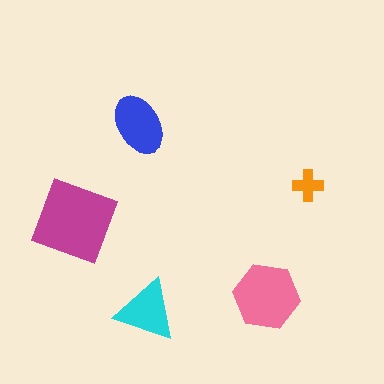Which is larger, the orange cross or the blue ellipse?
The blue ellipse.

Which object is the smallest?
The orange cross.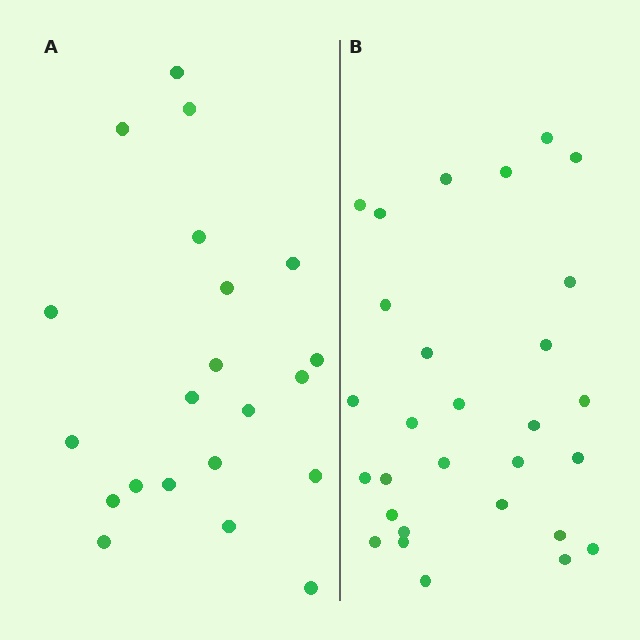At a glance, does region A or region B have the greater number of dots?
Region B (the right region) has more dots.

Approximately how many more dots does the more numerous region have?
Region B has roughly 8 or so more dots than region A.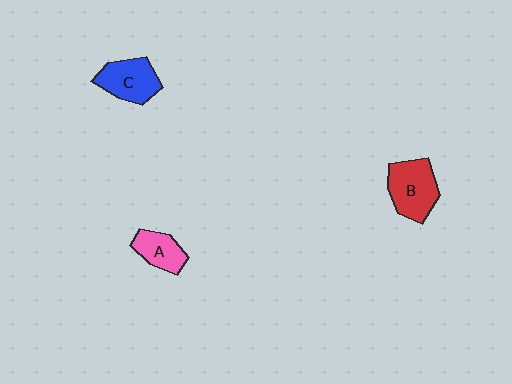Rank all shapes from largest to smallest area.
From largest to smallest: B (red), C (blue), A (pink).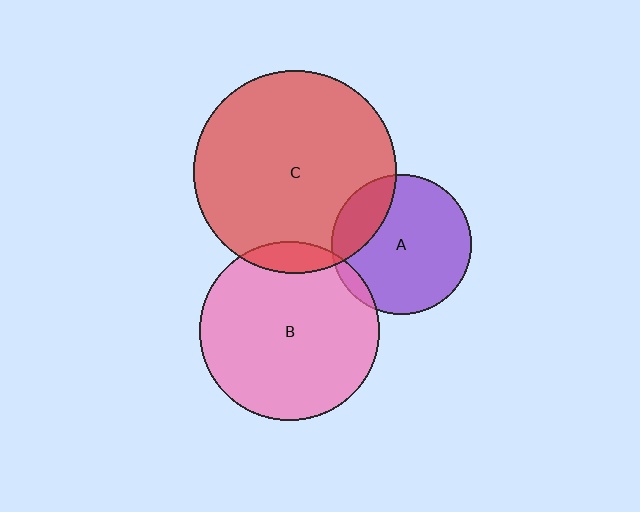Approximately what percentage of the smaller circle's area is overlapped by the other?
Approximately 20%.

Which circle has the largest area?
Circle C (red).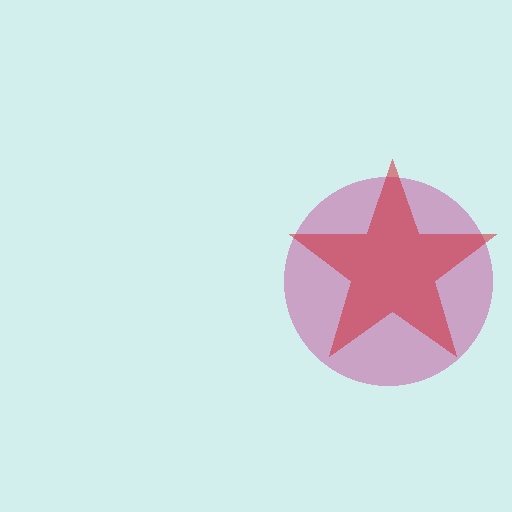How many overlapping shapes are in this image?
There are 2 overlapping shapes in the image.